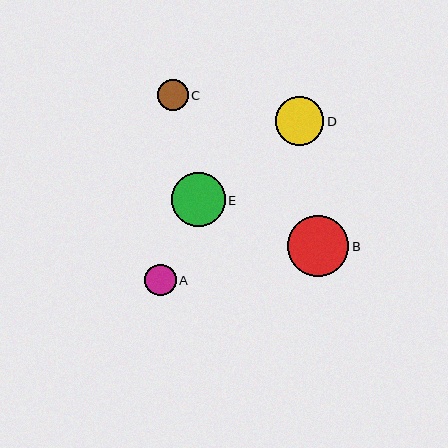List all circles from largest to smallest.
From largest to smallest: B, E, D, A, C.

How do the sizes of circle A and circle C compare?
Circle A and circle C are approximately the same size.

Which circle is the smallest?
Circle C is the smallest with a size of approximately 31 pixels.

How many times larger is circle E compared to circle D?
Circle E is approximately 1.1 times the size of circle D.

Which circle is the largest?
Circle B is the largest with a size of approximately 61 pixels.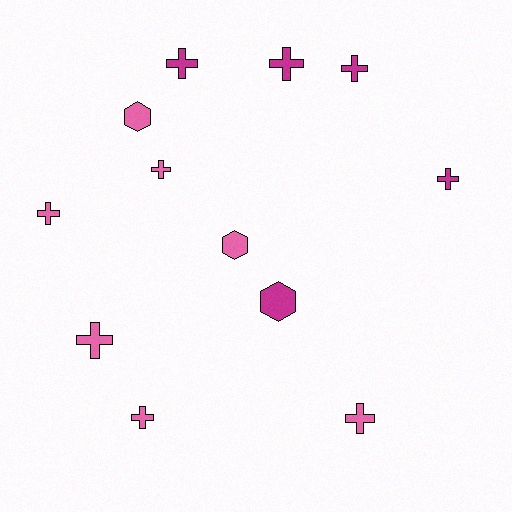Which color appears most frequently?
Pink, with 7 objects.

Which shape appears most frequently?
Cross, with 9 objects.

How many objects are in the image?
There are 12 objects.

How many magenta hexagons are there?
There is 1 magenta hexagon.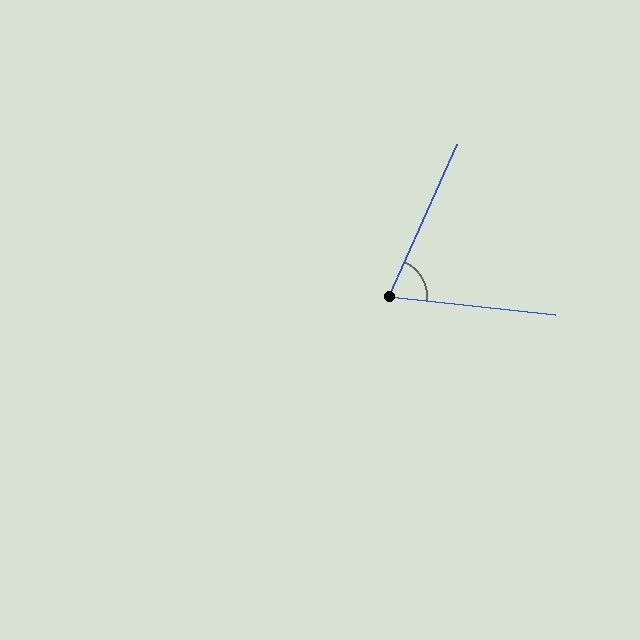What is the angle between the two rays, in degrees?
Approximately 72 degrees.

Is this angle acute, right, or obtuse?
It is acute.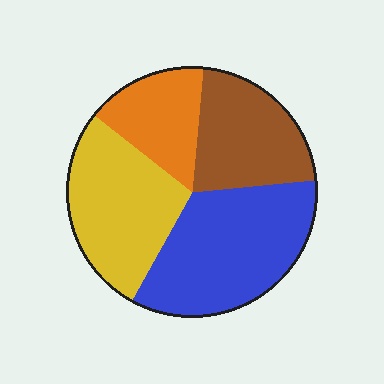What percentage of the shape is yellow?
Yellow takes up about one quarter (1/4) of the shape.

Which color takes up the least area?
Orange, at roughly 15%.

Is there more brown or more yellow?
Yellow.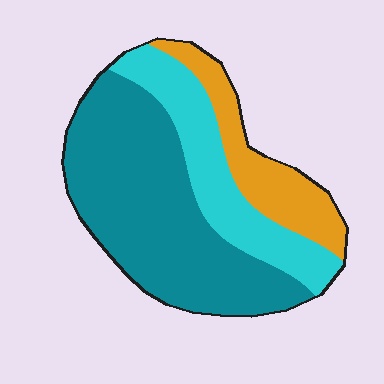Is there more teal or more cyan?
Teal.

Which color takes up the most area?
Teal, at roughly 55%.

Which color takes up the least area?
Orange, at roughly 20%.